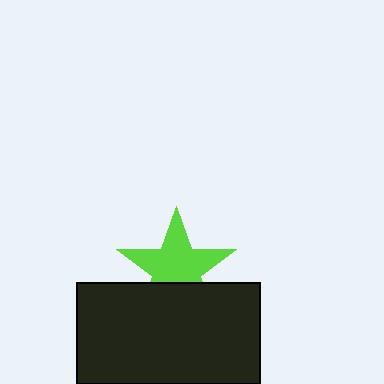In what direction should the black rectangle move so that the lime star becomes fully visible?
The black rectangle should move down. That is the shortest direction to clear the overlap and leave the lime star fully visible.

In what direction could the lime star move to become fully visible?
The lime star could move up. That would shift it out from behind the black rectangle entirely.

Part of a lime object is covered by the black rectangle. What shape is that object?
It is a star.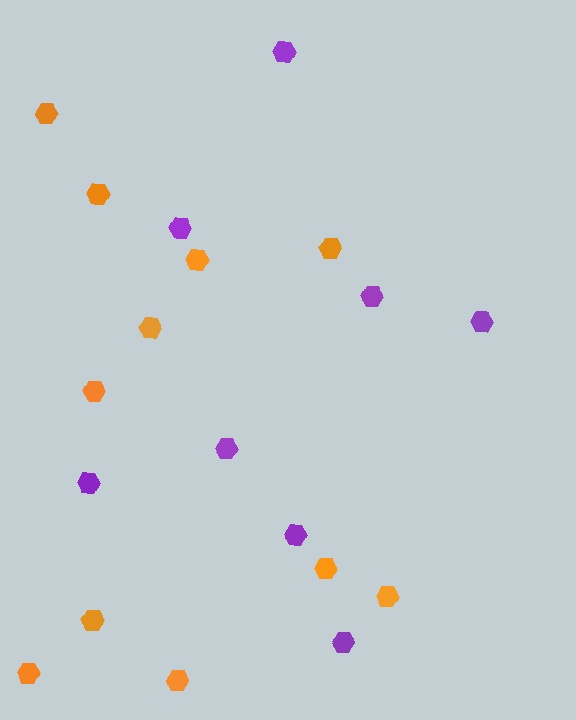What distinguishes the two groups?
There are 2 groups: one group of purple hexagons (8) and one group of orange hexagons (11).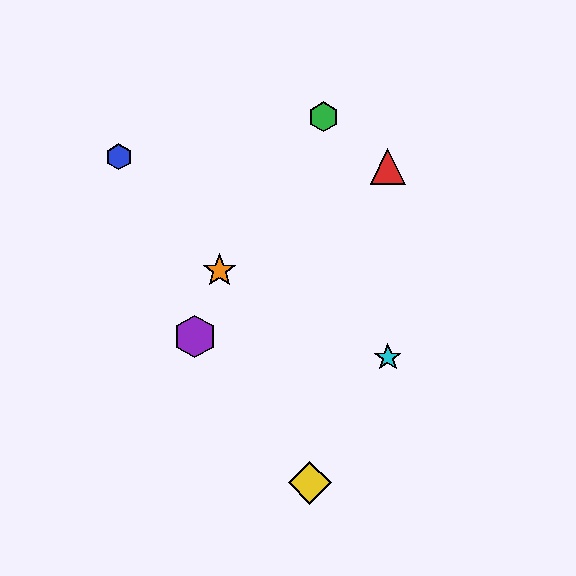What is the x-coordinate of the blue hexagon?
The blue hexagon is at x≈119.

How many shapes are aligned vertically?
2 shapes (the red triangle, the cyan star) are aligned vertically.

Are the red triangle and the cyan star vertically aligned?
Yes, both are at x≈388.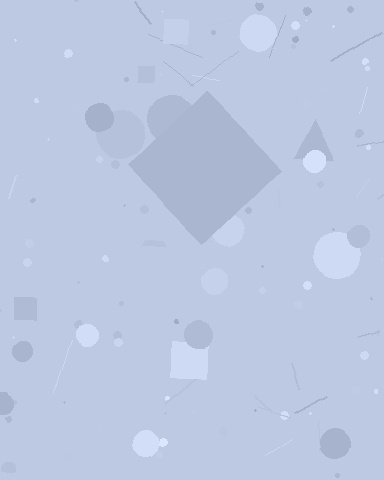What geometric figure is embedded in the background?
A diamond is embedded in the background.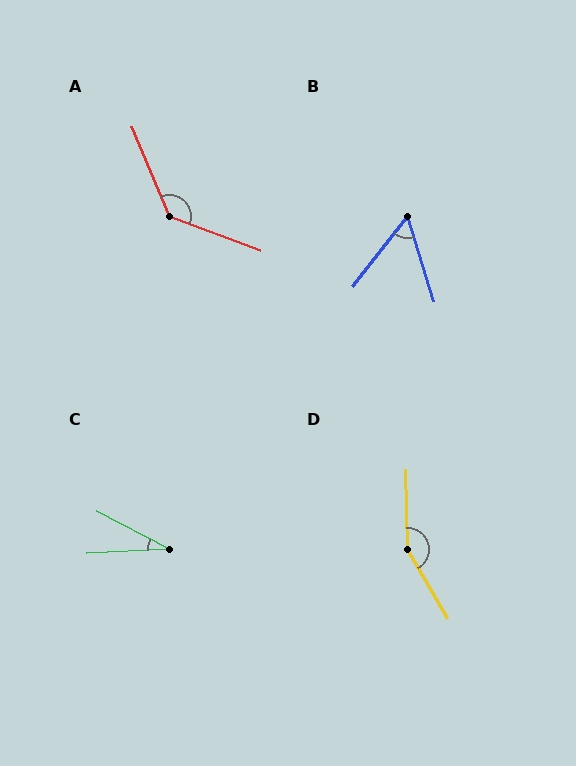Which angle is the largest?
D, at approximately 151 degrees.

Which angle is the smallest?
C, at approximately 31 degrees.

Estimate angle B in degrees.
Approximately 55 degrees.